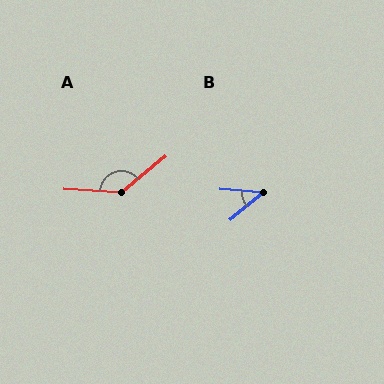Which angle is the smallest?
B, at approximately 44 degrees.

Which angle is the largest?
A, at approximately 138 degrees.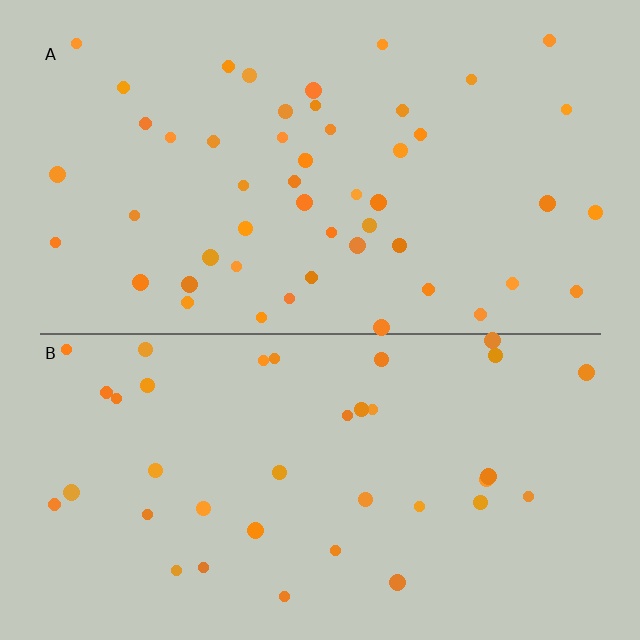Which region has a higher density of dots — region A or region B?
A (the top).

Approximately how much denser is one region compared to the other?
Approximately 1.4× — region A over region B.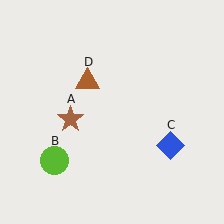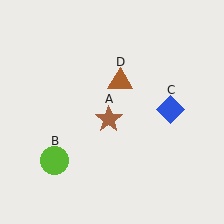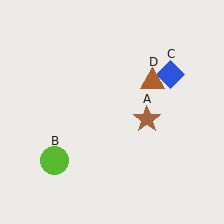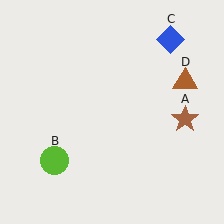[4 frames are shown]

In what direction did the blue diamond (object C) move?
The blue diamond (object C) moved up.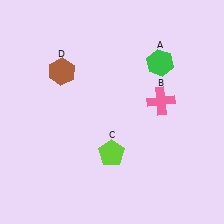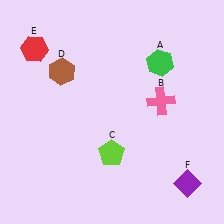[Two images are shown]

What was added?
A red hexagon (E), a purple diamond (F) were added in Image 2.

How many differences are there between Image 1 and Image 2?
There are 2 differences between the two images.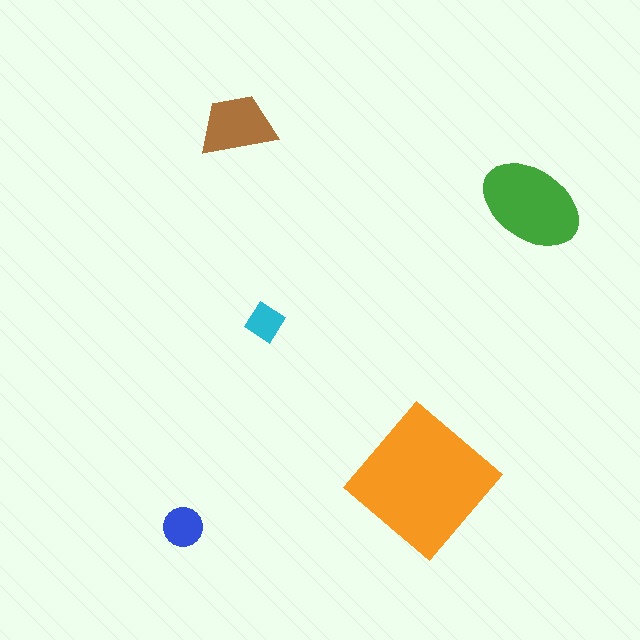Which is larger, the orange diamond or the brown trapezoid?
The orange diamond.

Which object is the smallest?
The cyan diamond.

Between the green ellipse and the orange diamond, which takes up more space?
The orange diamond.